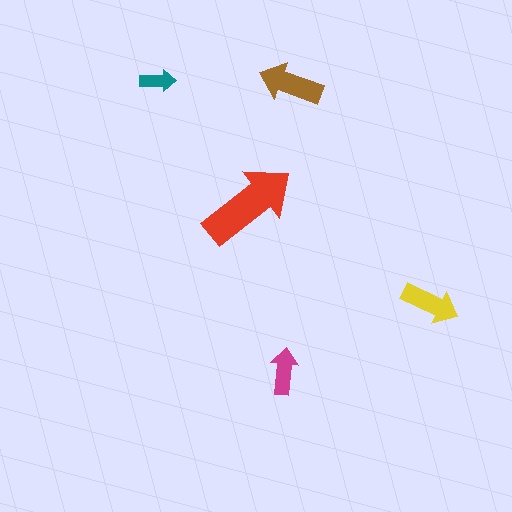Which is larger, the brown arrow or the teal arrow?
The brown one.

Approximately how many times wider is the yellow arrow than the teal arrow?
About 1.5 times wider.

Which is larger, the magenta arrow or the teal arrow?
The magenta one.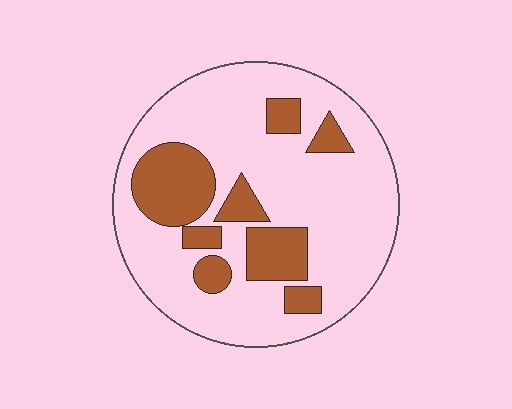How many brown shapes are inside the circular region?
8.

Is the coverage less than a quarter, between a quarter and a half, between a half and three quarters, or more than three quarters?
Less than a quarter.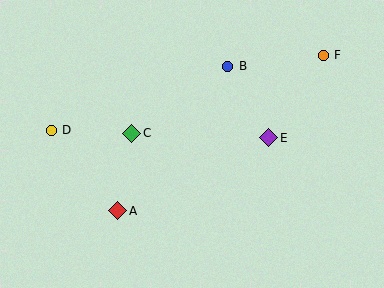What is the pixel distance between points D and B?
The distance between D and B is 188 pixels.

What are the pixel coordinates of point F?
Point F is at (323, 55).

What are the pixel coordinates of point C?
Point C is at (132, 133).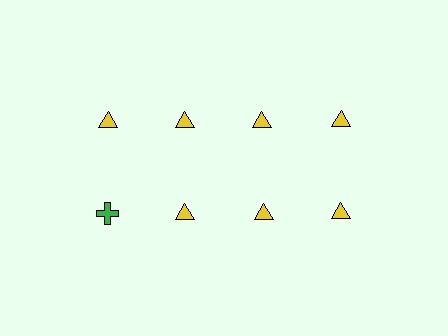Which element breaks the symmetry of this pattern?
The green cross in the second row, leftmost column breaks the symmetry. All other shapes are yellow triangles.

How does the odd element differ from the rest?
It differs in both color (green instead of yellow) and shape (cross instead of triangle).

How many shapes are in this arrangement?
There are 8 shapes arranged in a grid pattern.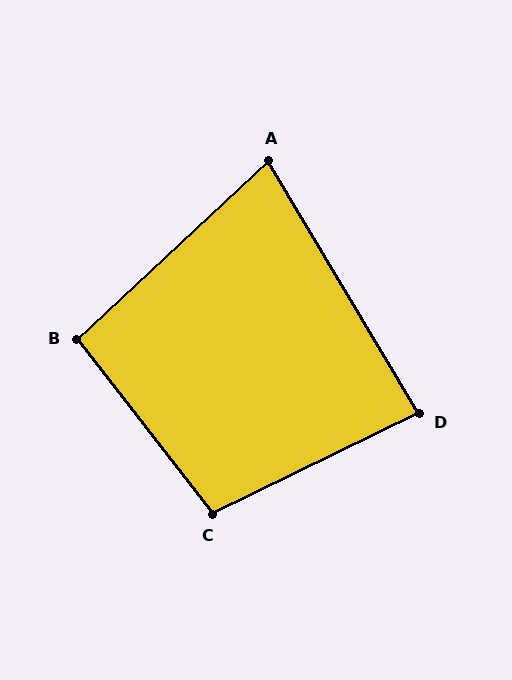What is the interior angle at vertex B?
Approximately 95 degrees (approximately right).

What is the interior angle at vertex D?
Approximately 85 degrees (approximately right).